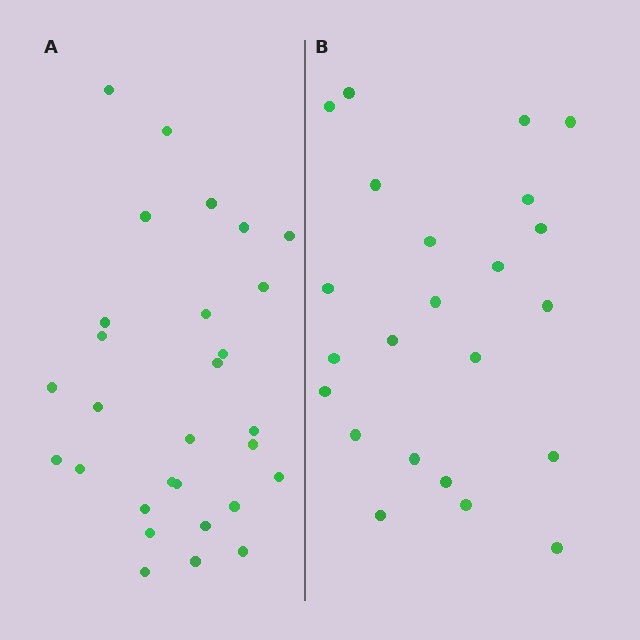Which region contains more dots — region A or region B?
Region A (the left region) has more dots.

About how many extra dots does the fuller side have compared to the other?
Region A has about 6 more dots than region B.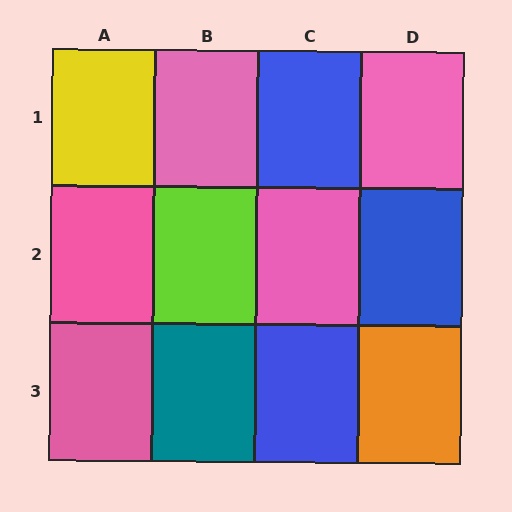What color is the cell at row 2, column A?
Pink.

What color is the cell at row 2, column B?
Lime.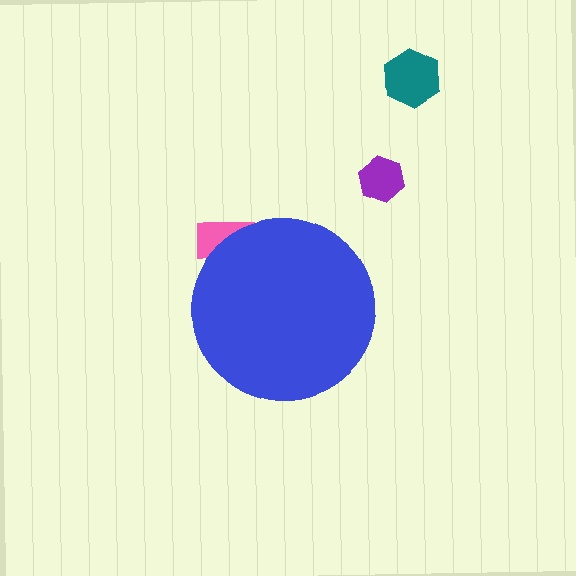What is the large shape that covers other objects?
A blue circle.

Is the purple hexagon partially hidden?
No, the purple hexagon is fully visible.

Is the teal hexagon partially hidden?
No, the teal hexagon is fully visible.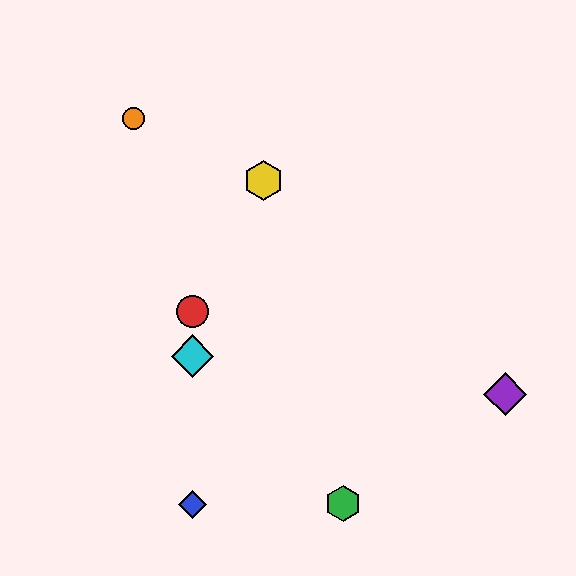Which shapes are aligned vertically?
The red circle, the blue diamond, the cyan diamond are aligned vertically.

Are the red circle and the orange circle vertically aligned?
No, the red circle is at x≈193 and the orange circle is at x≈134.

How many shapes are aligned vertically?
3 shapes (the red circle, the blue diamond, the cyan diamond) are aligned vertically.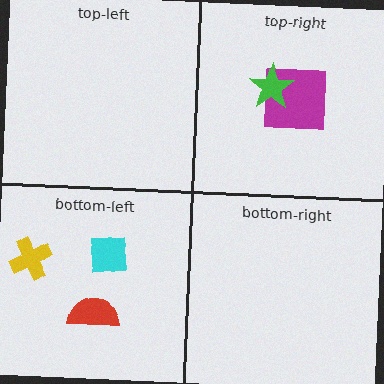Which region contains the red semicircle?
The bottom-left region.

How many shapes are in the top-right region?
2.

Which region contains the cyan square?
The bottom-left region.